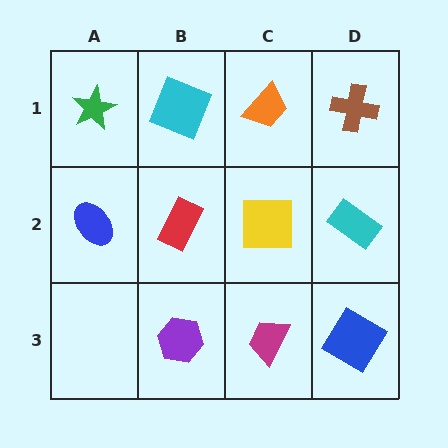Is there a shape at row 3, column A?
No, that cell is empty.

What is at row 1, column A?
A green star.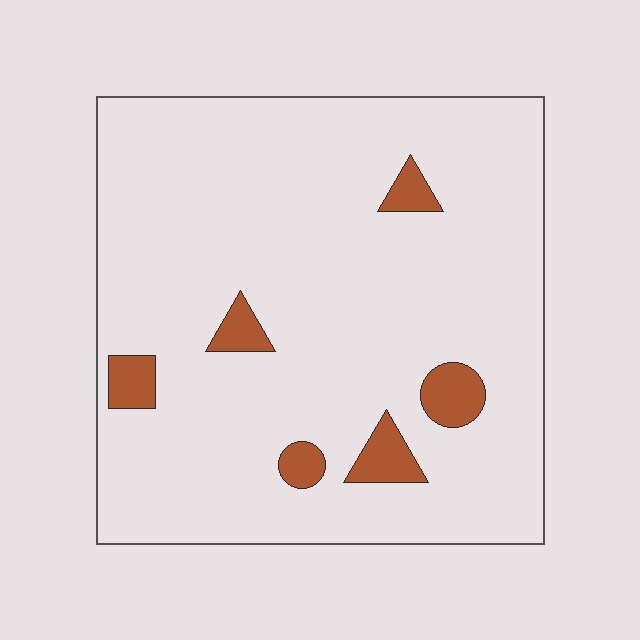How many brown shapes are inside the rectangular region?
6.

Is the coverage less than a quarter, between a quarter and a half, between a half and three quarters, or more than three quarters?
Less than a quarter.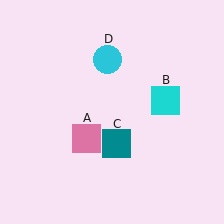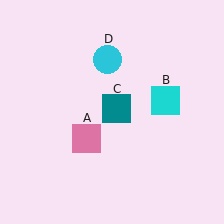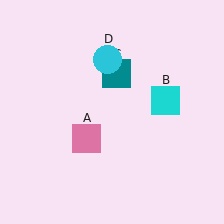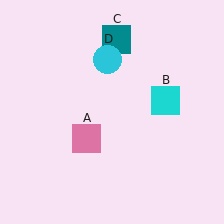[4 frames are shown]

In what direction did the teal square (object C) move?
The teal square (object C) moved up.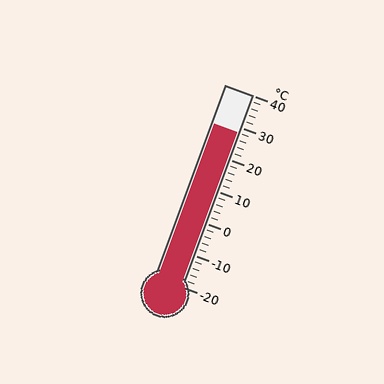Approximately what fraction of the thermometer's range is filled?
The thermometer is filled to approximately 80% of its range.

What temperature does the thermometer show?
The thermometer shows approximately 28°C.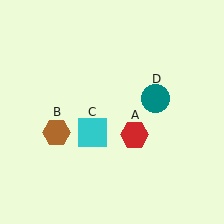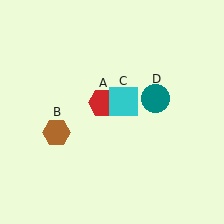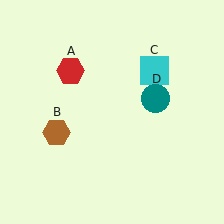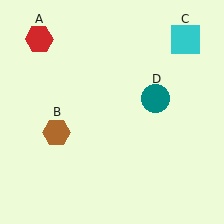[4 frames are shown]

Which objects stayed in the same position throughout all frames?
Brown hexagon (object B) and teal circle (object D) remained stationary.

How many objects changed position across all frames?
2 objects changed position: red hexagon (object A), cyan square (object C).